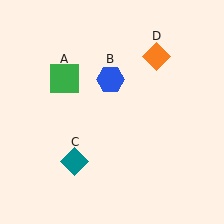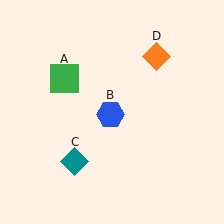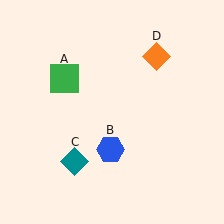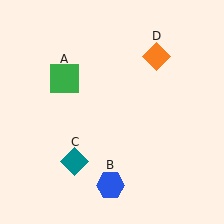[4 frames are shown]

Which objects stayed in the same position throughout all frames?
Green square (object A) and teal diamond (object C) and orange diamond (object D) remained stationary.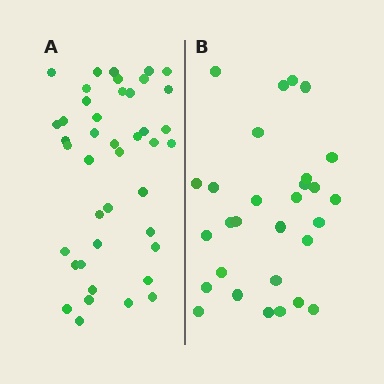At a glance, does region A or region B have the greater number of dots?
Region A (the left region) has more dots.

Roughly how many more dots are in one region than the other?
Region A has approximately 15 more dots than region B.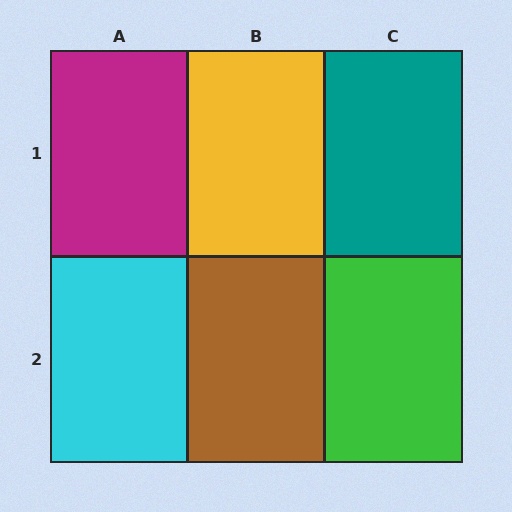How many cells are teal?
1 cell is teal.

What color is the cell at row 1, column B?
Yellow.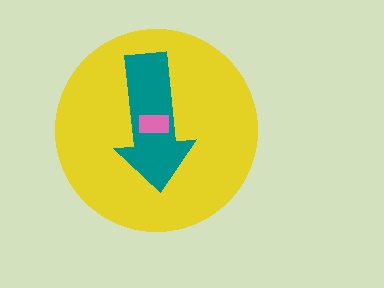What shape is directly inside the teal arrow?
The pink rectangle.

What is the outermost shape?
The yellow circle.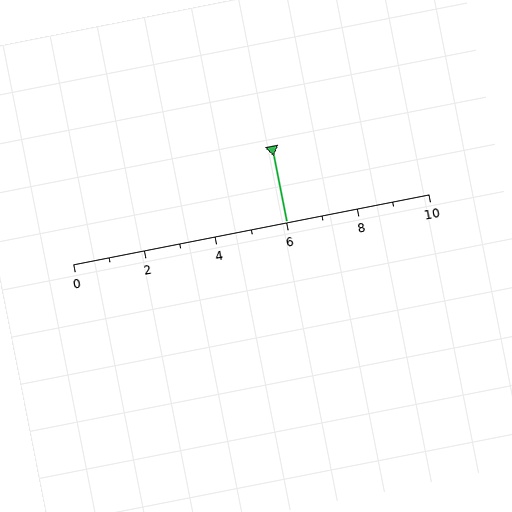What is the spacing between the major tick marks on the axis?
The major ticks are spaced 2 apart.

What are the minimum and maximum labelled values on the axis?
The axis runs from 0 to 10.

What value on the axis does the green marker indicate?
The marker indicates approximately 6.